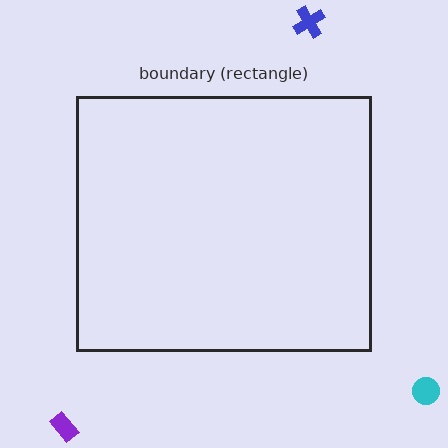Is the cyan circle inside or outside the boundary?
Outside.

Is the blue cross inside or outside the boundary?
Outside.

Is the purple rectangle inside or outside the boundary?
Outside.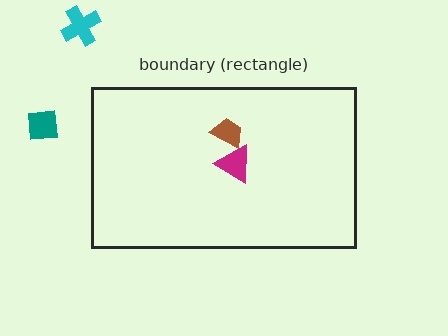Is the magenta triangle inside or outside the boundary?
Inside.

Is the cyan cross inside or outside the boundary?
Outside.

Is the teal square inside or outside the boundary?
Outside.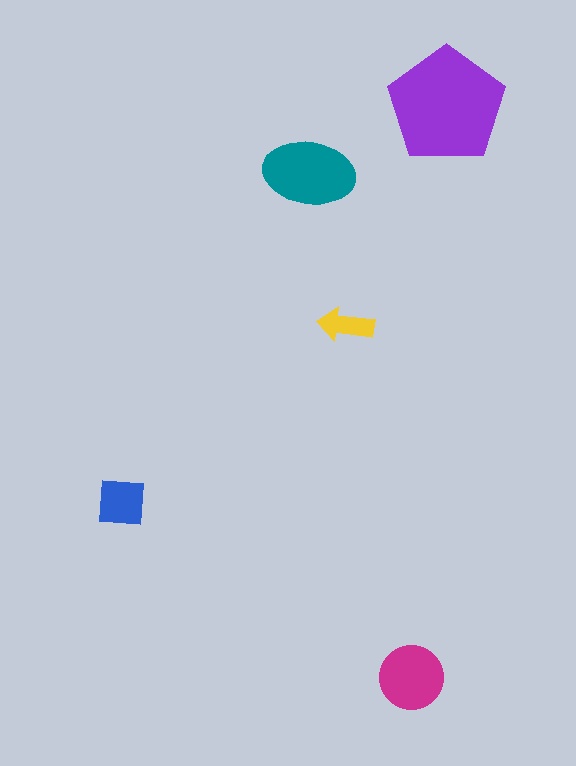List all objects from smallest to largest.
The yellow arrow, the blue square, the magenta circle, the teal ellipse, the purple pentagon.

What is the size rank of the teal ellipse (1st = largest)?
2nd.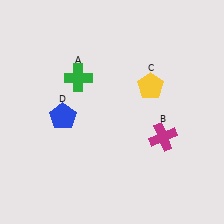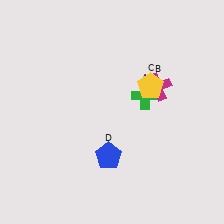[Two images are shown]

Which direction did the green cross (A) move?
The green cross (A) moved right.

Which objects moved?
The objects that moved are: the green cross (A), the magenta cross (B), the blue pentagon (D).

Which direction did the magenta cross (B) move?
The magenta cross (B) moved up.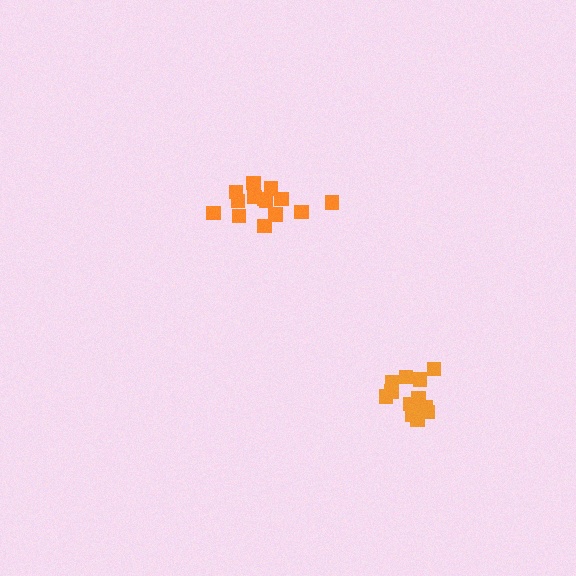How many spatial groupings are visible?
There are 2 spatial groupings.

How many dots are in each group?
Group 1: 14 dots, Group 2: 14 dots (28 total).